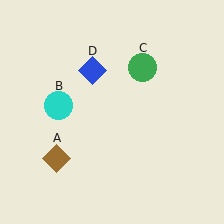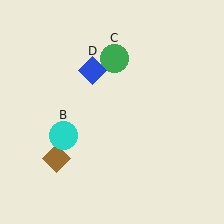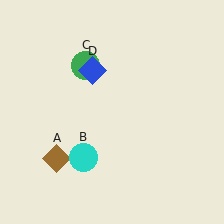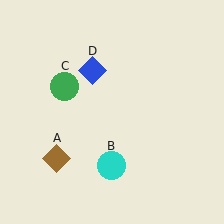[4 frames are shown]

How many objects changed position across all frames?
2 objects changed position: cyan circle (object B), green circle (object C).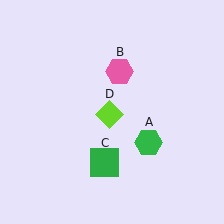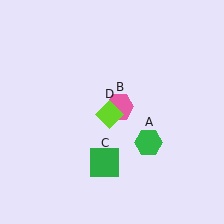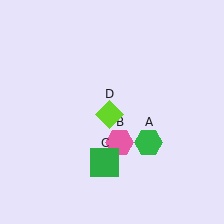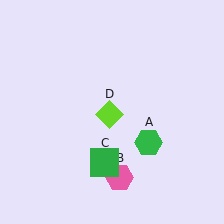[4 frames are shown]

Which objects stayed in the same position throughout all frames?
Green hexagon (object A) and green square (object C) and lime diamond (object D) remained stationary.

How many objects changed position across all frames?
1 object changed position: pink hexagon (object B).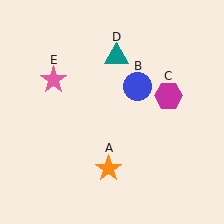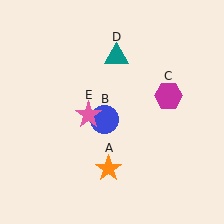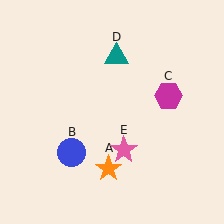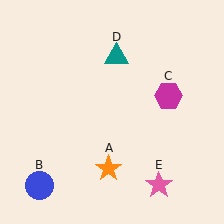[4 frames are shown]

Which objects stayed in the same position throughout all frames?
Orange star (object A) and magenta hexagon (object C) and teal triangle (object D) remained stationary.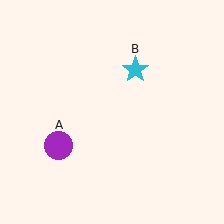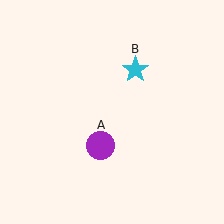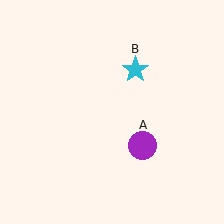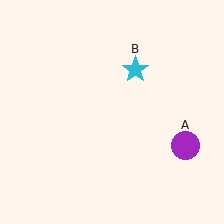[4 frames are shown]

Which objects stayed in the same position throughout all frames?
Cyan star (object B) remained stationary.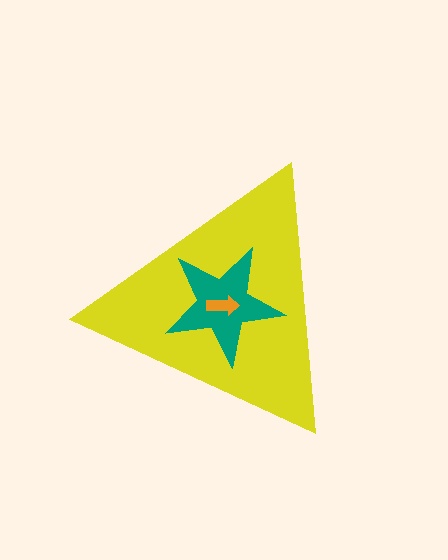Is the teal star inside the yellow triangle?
Yes.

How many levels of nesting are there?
3.